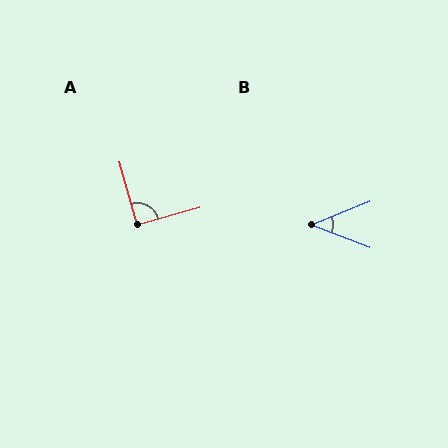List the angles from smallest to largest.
B (44°), A (90°).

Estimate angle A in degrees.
Approximately 90 degrees.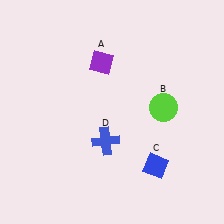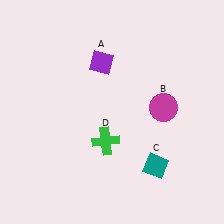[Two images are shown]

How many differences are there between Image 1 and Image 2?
There are 3 differences between the two images.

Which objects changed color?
B changed from lime to magenta. C changed from blue to teal. D changed from blue to green.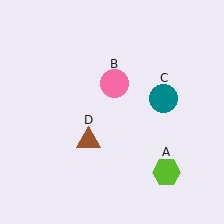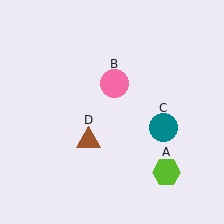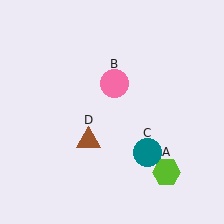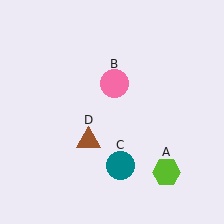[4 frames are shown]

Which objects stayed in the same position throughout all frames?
Lime hexagon (object A) and pink circle (object B) and brown triangle (object D) remained stationary.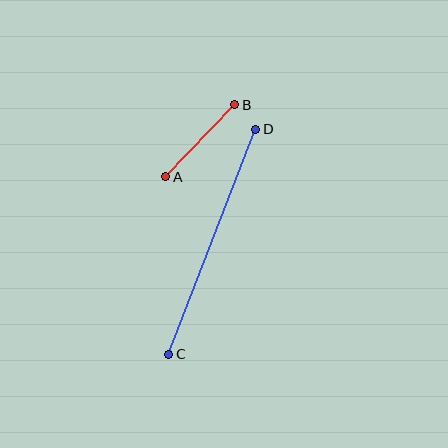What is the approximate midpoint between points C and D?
The midpoint is at approximately (212, 242) pixels.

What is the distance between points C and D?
The distance is approximately 241 pixels.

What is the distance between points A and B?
The distance is approximately 100 pixels.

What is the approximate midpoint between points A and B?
The midpoint is at approximately (200, 141) pixels.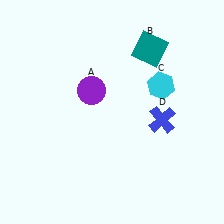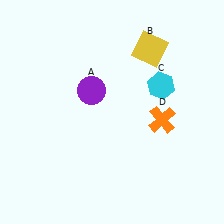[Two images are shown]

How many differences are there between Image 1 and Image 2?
There are 2 differences between the two images.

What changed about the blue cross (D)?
In Image 1, D is blue. In Image 2, it changed to orange.